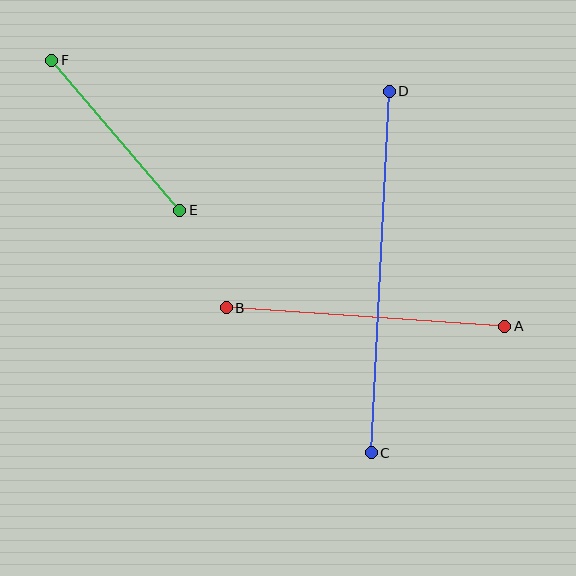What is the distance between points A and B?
The distance is approximately 279 pixels.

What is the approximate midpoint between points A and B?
The midpoint is at approximately (365, 317) pixels.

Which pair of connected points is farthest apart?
Points C and D are farthest apart.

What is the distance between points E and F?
The distance is approximately 197 pixels.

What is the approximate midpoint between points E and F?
The midpoint is at approximately (116, 135) pixels.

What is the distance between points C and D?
The distance is approximately 362 pixels.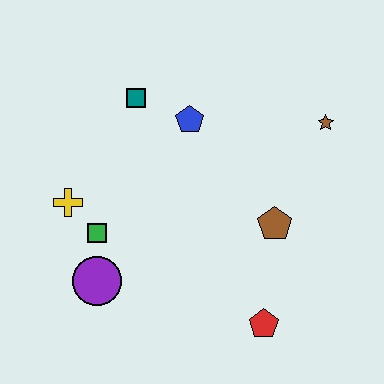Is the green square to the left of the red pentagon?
Yes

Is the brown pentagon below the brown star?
Yes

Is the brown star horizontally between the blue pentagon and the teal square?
No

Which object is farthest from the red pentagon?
The teal square is farthest from the red pentagon.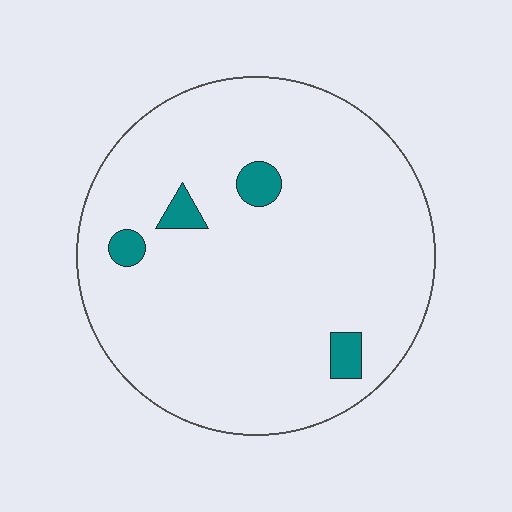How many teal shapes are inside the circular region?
4.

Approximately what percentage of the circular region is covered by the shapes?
Approximately 5%.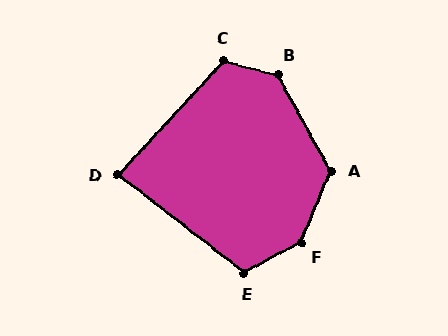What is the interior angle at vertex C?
Approximately 118 degrees (obtuse).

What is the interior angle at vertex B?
Approximately 134 degrees (obtuse).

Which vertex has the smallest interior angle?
D, at approximately 85 degrees.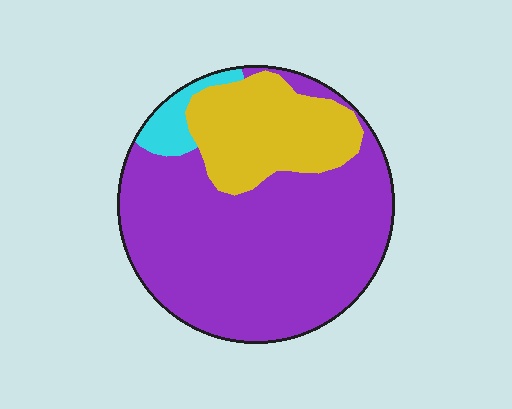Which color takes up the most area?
Purple, at roughly 70%.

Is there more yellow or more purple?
Purple.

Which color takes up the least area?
Cyan, at roughly 5%.